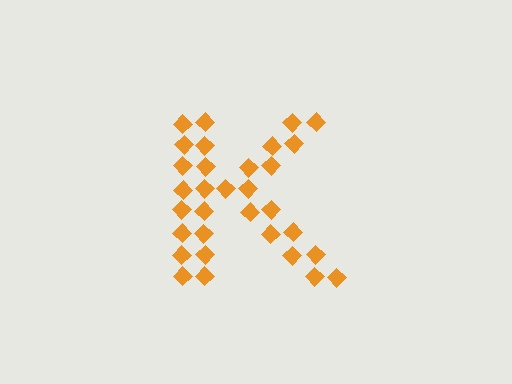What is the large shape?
The large shape is the letter K.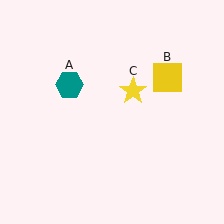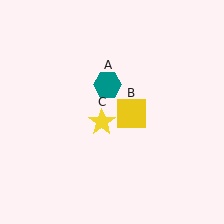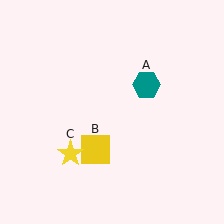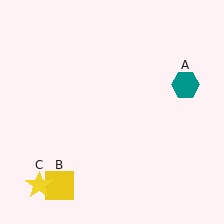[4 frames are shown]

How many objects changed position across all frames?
3 objects changed position: teal hexagon (object A), yellow square (object B), yellow star (object C).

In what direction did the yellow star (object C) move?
The yellow star (object C) moved down and to the left.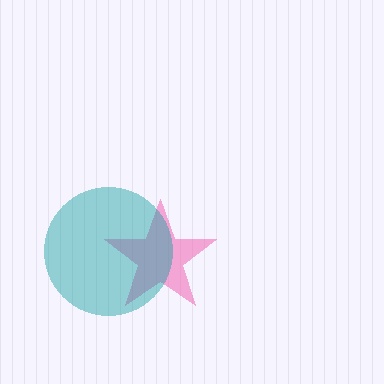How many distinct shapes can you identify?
There are 2 distinct shapes: a pink star, a teal circle.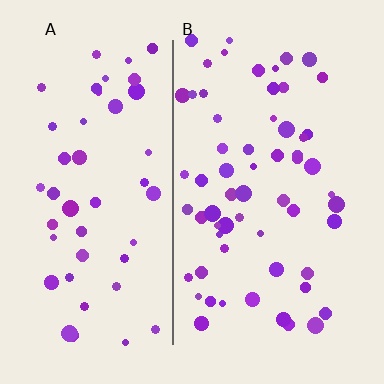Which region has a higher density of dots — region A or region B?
B (the right).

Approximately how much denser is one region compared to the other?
Approximately 1.3× — region B over region A.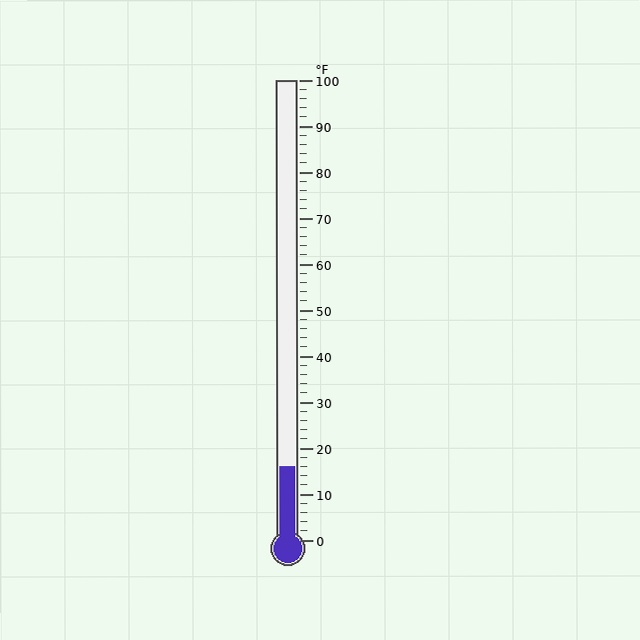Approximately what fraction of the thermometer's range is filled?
The thermometer is filled to approximately 15% of its range.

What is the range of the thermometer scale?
The thermometer scale ranges from 0°F to 100°F.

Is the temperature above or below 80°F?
The temperature is below 80°F.